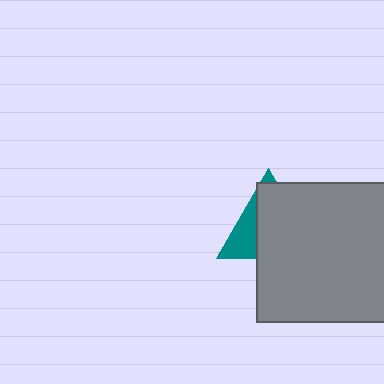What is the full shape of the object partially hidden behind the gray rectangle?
The partially hidden object is a teal triangle.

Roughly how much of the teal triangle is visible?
A small part of it is visible (roughly 31%).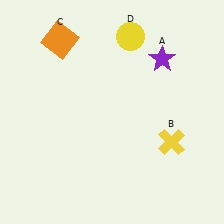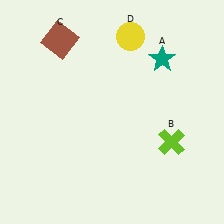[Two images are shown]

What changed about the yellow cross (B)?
In Image 1, B is yellow. In Image 2, it changed to lime.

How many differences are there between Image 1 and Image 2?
There are 3 differences between the two images.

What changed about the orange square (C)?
In Image 1, C is orange. In Image 2, it changed to brown.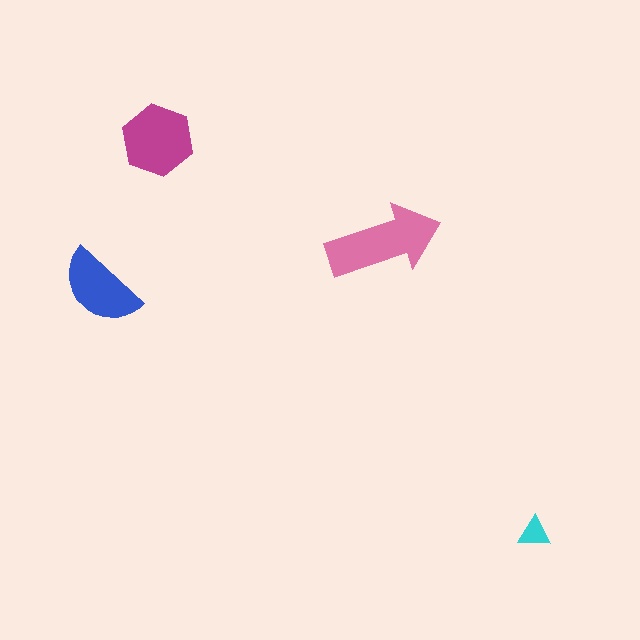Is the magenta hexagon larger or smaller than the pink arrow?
Smaller.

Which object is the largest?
The pink arrow.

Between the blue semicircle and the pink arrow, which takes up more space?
The pink arrow.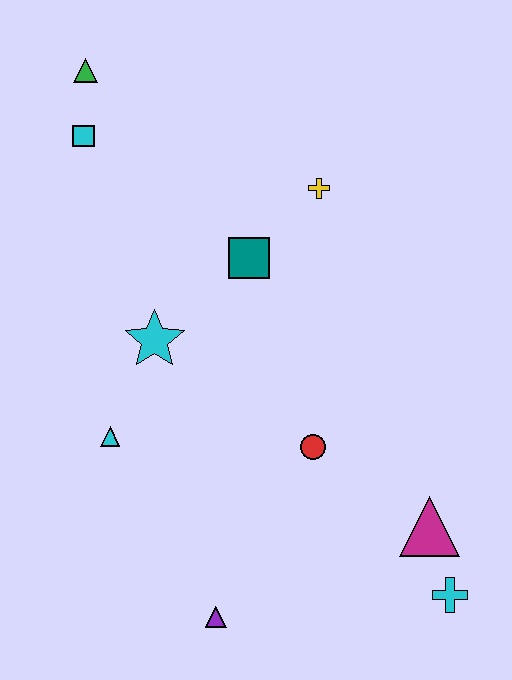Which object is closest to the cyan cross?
The magenta triangle is closest to the cyan cross.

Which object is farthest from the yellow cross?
The purple triangle is farthest from the yellow cross.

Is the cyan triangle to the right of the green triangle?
Yes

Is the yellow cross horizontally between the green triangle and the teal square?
No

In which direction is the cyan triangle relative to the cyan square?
The cyan triangle is below the cyan square.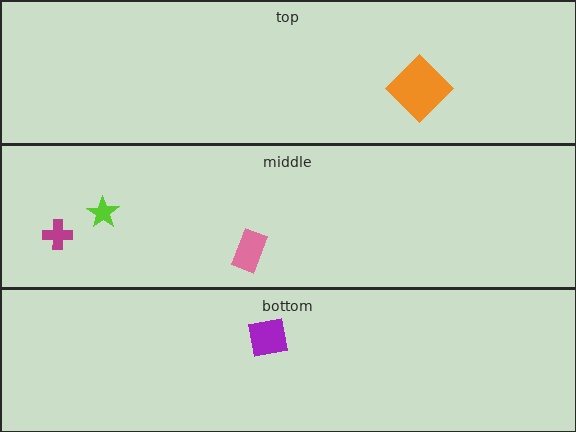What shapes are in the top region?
The orange diamond.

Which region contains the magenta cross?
The middle region.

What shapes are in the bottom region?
The purple square.